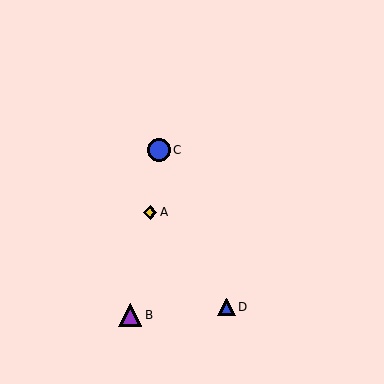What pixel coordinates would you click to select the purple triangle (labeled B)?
Click at (130, 315) to select the purple triangle B.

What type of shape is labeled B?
Shape B is a purple triangle.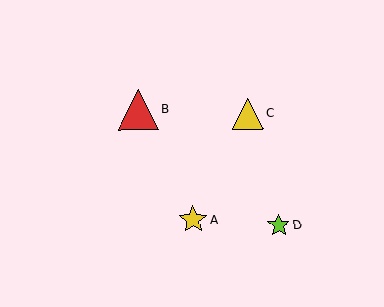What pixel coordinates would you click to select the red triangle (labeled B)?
Click at (138, 109) to select the red triangle B.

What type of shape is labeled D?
Shape D is a lime star.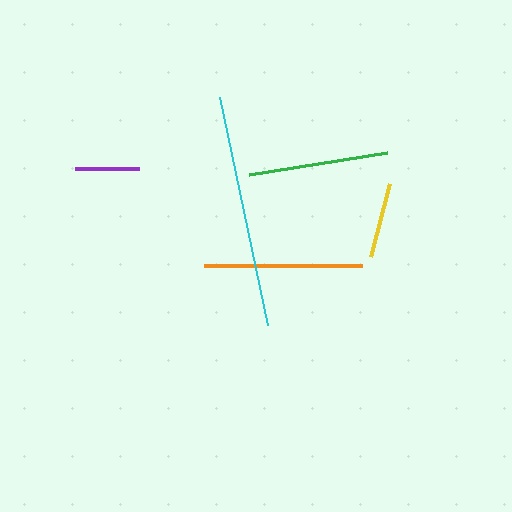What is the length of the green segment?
The green segment is approximately 139 pixels long.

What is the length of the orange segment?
The orange segment is approximately 157 pixels long.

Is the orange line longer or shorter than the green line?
The orange line is longer than the green line.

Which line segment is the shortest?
The purple line is the shortest at approximately 63 pixels.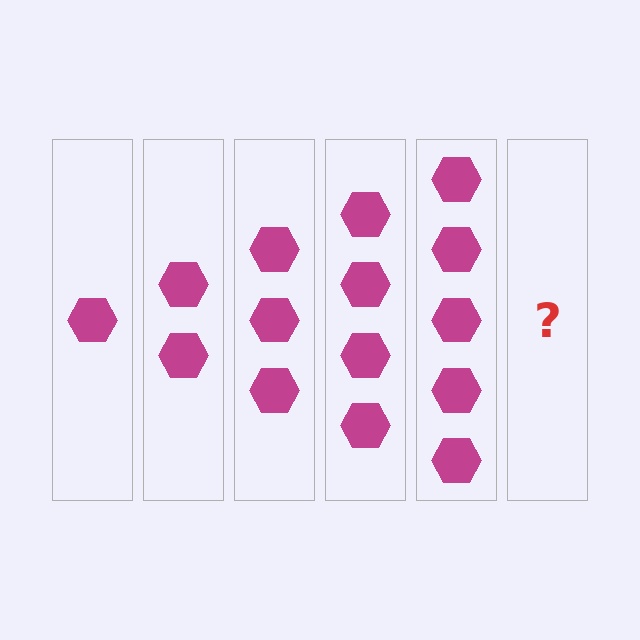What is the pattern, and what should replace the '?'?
The pattern is that each step adds one more hexagon. The '?' should be 6 hexagons.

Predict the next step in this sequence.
The next step is 6 hexagons.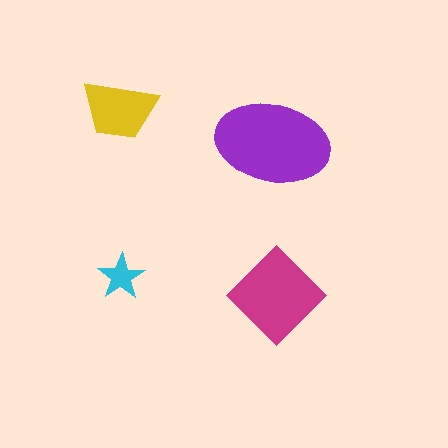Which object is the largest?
The purple ellipse.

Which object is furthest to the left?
The yellow trapezoid is leftmost.